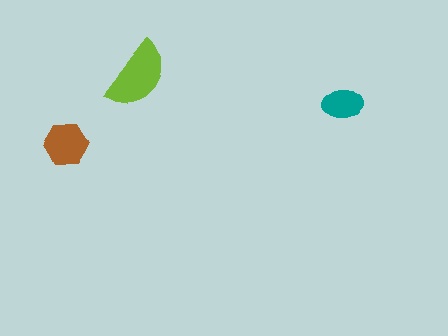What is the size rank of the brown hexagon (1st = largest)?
2nd.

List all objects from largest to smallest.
The lime semicircle, the brown hexagon, the teal ellipse.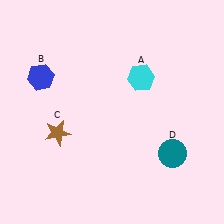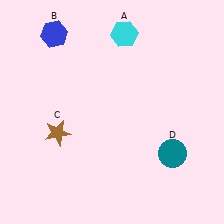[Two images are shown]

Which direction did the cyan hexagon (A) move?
The cyan hexagon (A) moved up.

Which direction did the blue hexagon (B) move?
The blue hexagon (B) moved up.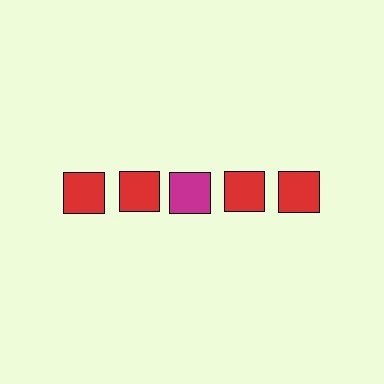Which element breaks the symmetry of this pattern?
The magenta square in the top row, center column breaks the symmetry. All other shapes are red squares.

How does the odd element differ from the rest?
It has a different color: magenta instead of red.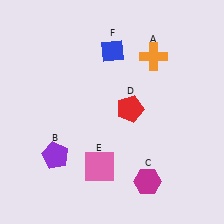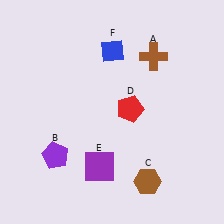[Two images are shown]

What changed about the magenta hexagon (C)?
In Image 1, C is magenta. In Image 2, it changed to brown.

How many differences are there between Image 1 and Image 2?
There are 3 differences between the two images.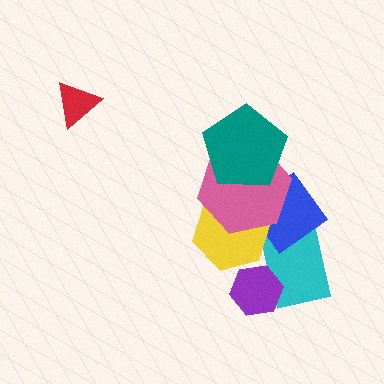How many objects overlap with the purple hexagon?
1 object overlaps with the purple hexagon.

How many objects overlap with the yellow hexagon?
3 objects overlap with the yellow hexagon.